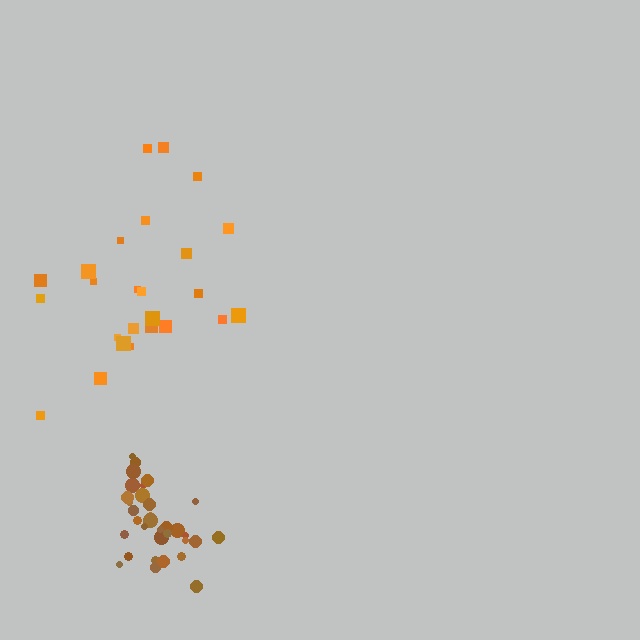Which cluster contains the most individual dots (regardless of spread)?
Brown (33).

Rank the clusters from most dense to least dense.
brown, orange.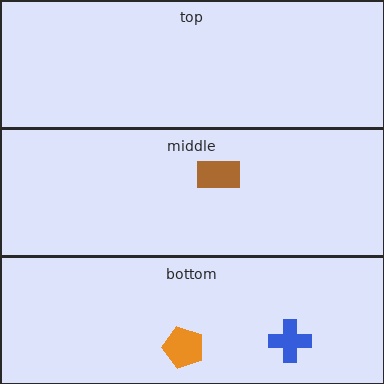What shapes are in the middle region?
The brown rectangle.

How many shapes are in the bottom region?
2.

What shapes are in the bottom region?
The blue cross, the orange pentagon.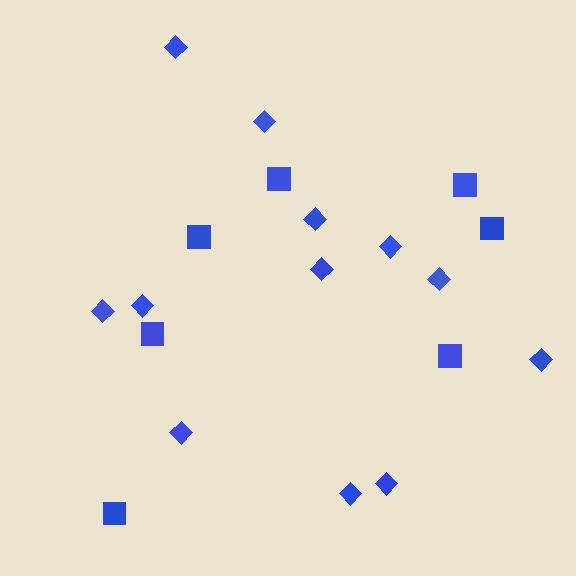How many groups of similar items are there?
There are 2 groups: one group of diamonds (12) and one group of squares (7).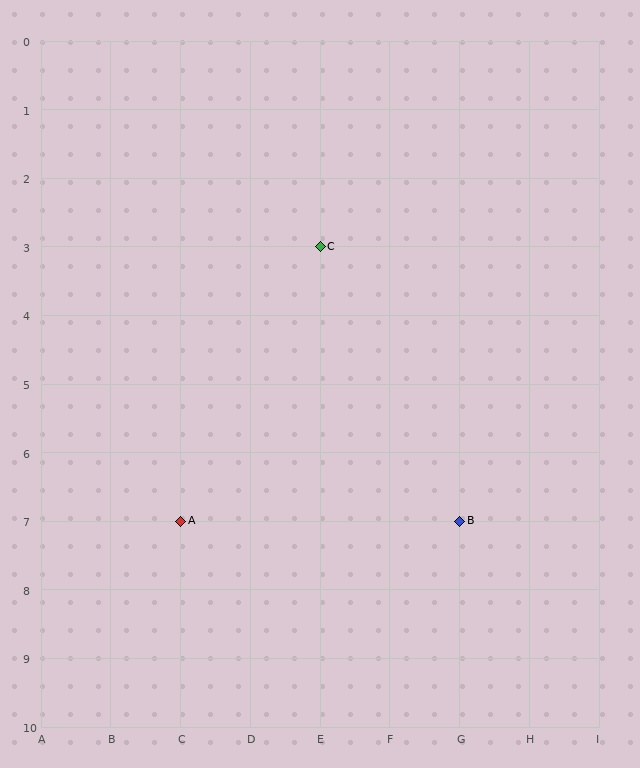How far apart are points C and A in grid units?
Points C and A are 2 columns and 4 rows apart (about 4.5 grid units diagonally).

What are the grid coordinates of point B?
Point B is at grid coordinates (G, 7).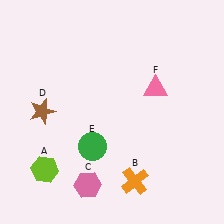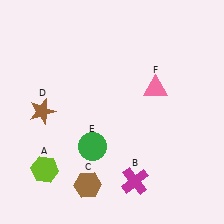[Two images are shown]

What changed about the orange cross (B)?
In Image 1, B is orange. In Image 2, it changed to magenta.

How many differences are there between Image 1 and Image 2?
There are 2 differences between the two images.